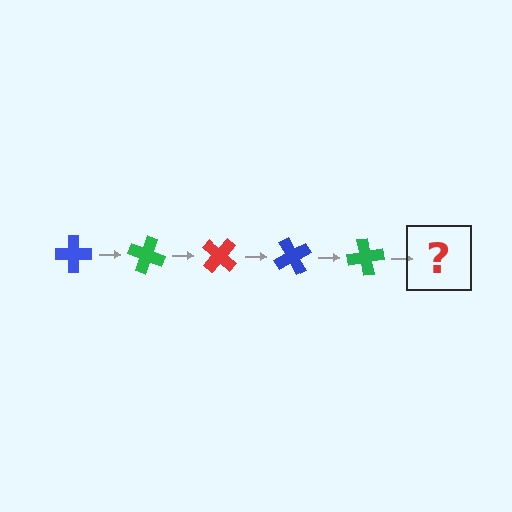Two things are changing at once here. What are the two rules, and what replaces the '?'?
The two rules are that it rotates 20 degrees each step and the color cycles through blue, green, and red. The '?' should be a red cross, rotated 100 degrees from the start.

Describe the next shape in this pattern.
It should be a red cross, rotated 100 degrees from the start.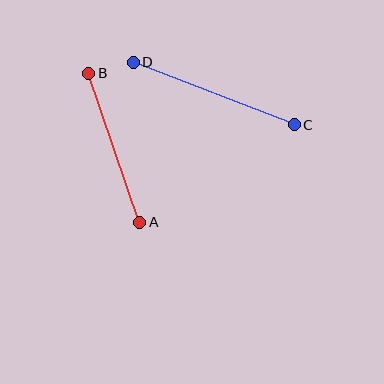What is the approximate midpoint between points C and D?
The midpoint is at approximately (214, 93) pixels.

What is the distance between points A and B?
The distance is approximately 158 pixels.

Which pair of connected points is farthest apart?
Points C and D are farthest apart.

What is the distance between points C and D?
The distance is approximately 173 pixels.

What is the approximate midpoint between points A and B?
The midpoint is at approximately (114, 148) pixels.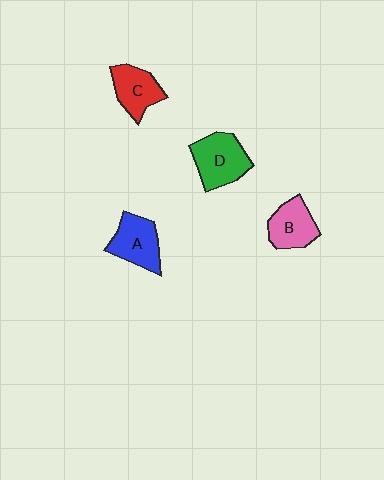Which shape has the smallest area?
Shape B (pink).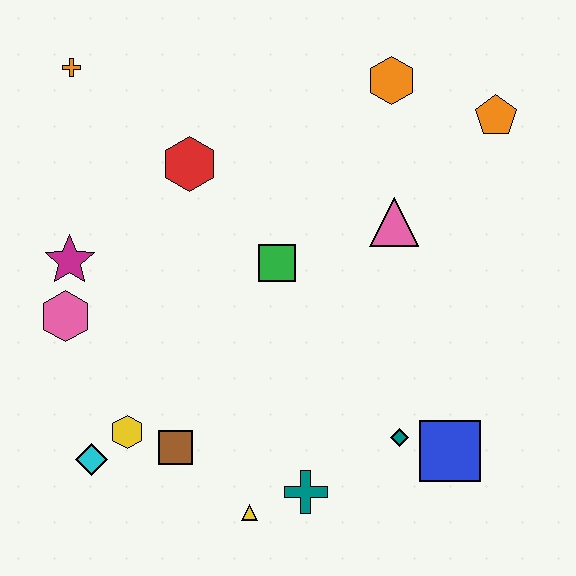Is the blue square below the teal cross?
No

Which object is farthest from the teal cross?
The orange cross is farthest from the teal cross.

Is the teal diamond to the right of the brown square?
Yes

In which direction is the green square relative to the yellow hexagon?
The green square is above the yellow hexagon.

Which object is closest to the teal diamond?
The blue square is closest to the teal diamond.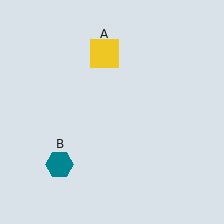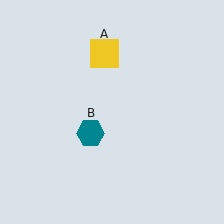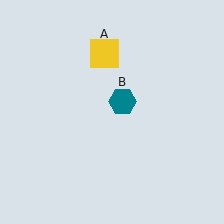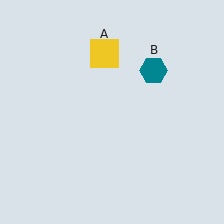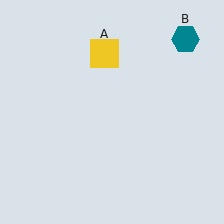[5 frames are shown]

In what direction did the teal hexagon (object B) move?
The teal hexagon (object B) moved up and to the right.